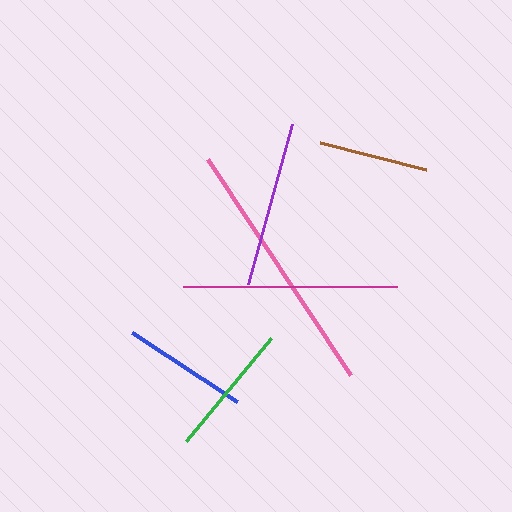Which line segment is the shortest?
The brown line is the shortest at approximately 109 pixels.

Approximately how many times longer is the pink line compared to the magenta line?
The pink line is approximately 1.2 times the length of the magenta line.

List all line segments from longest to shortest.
From longest to shortest: pink, magenta, purple, green, blue, brown.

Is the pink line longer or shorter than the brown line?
The pink line is longer than the brown line.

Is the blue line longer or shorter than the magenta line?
The magenta line is longer than the blue line.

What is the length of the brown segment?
The brown segment is approximately 109 pixels long.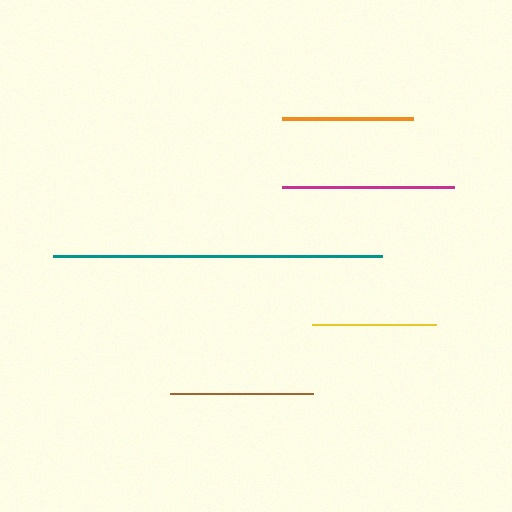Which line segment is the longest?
The teal line is the longest at approximately 329 pixels.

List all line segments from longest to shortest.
From longest to shortest: teal, magenta, brown, orange, yellow.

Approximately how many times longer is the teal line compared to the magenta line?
The teal line is approximately 1.9 times the length of the magenta line.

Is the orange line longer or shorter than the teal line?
The teal line is longer than the orange line.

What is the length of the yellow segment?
The yellow segment is approximately 124 pixels long.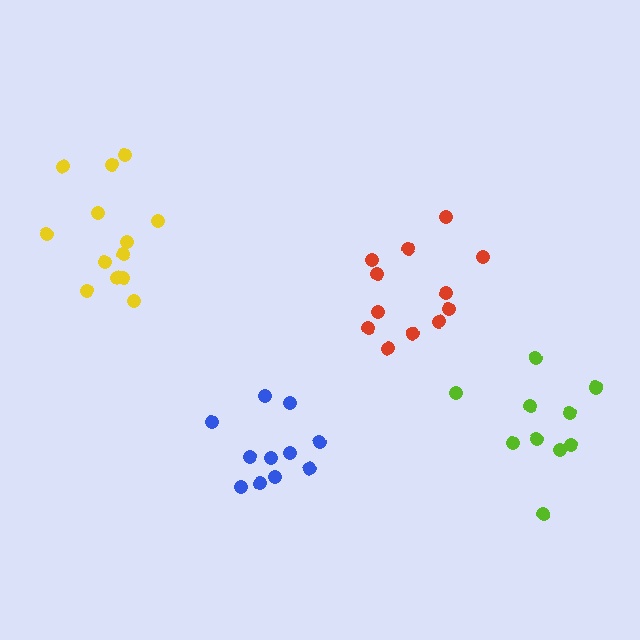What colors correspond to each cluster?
The clusters are colored: yellow, red, lime, blue.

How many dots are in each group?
Group 1: 13 dots, Group 2: 12 dots, Group 3: 10 dots, Group 4: 11 dots (46 total).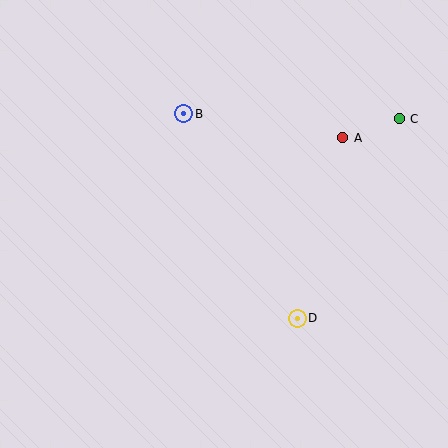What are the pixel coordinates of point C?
Point C is at (399, 119).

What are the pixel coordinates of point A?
Point A is at (343, 138).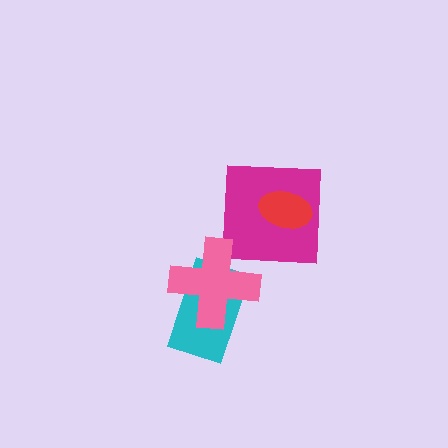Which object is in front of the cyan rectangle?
The pink cross is in front of the cyan rectangle.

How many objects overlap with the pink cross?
1 object overlaps with the pink cross.